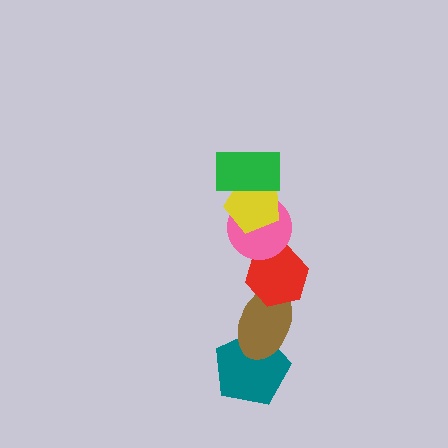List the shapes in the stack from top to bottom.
From top to bottom: the green rectangle, the yellow pentagon, the pink circle, the red hexagon, the brown ellipse, the teal pentagon.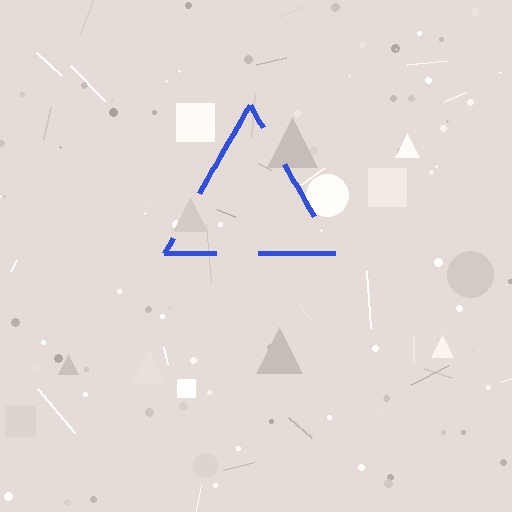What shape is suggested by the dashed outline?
The dashed outline suggests a triangle.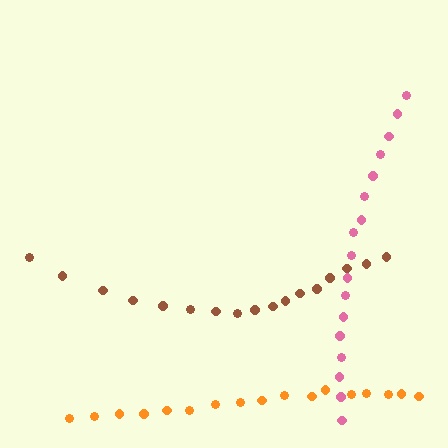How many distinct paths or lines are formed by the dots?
There are 3 distinct paths.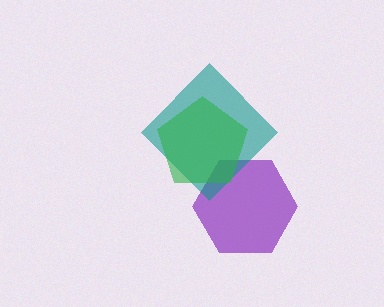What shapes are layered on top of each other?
The layered shapes are: a purple hexagon, a teal diamond, a green pentagon.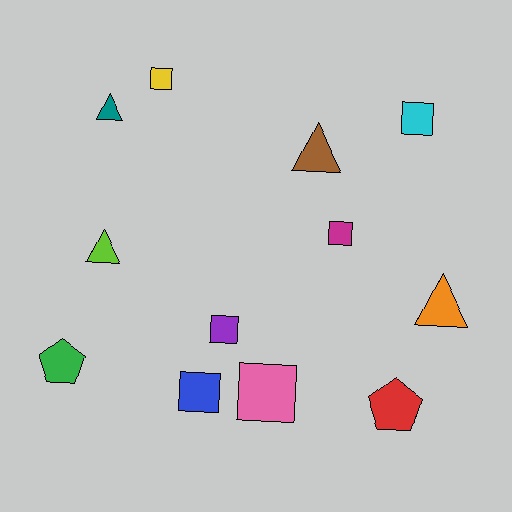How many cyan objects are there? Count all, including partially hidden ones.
There is 1 cyan object.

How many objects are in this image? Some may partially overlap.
There are 12 objects.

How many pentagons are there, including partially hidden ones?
There are 2 pentagons.